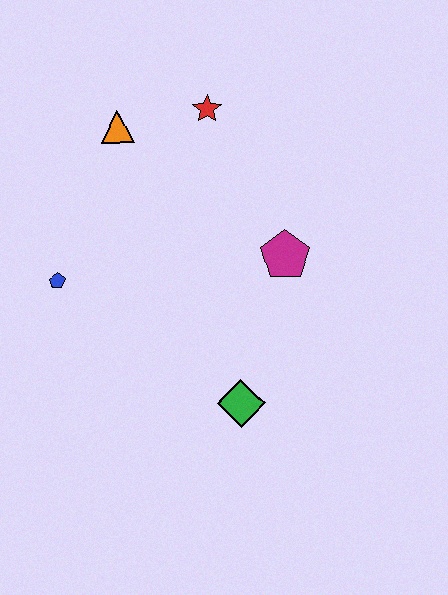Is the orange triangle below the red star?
Yes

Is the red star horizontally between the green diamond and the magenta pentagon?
No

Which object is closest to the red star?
The orange triangle is closest to the red star.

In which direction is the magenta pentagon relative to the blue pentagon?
The magenta pentagon is to the right of the blue pentagon.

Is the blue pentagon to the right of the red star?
No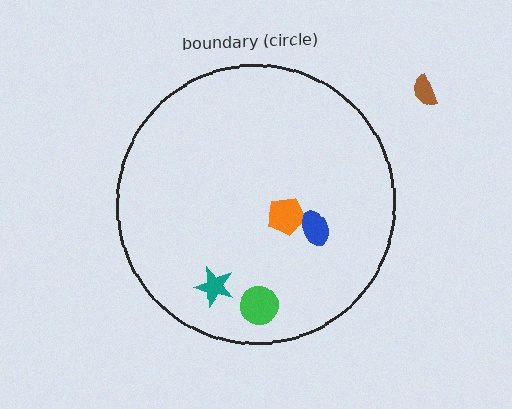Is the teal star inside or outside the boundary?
Inside.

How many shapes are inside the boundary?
4 inside, 1 outside.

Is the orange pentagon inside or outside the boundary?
Inside.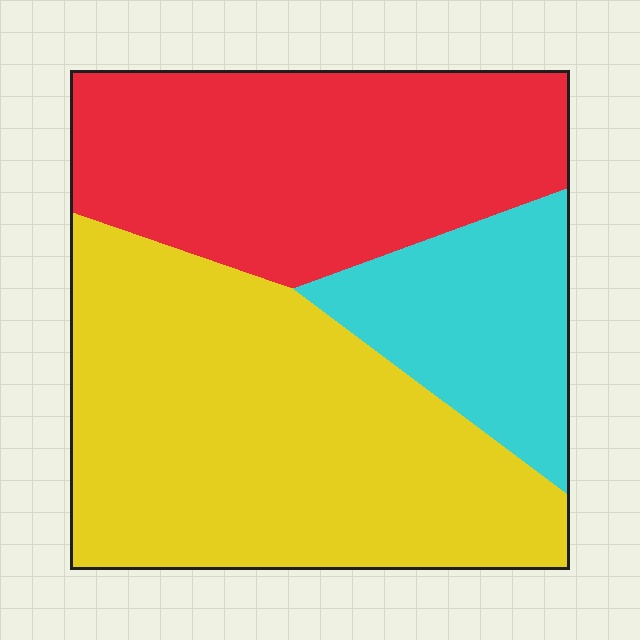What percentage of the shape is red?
Red covers around 35% of the shape.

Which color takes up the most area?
Yellow, at roughly 50%.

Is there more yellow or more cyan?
Yellow.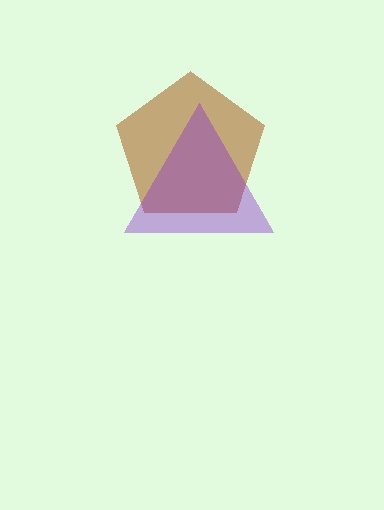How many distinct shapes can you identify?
There are 2 distinct shapes: a brown pentagon, a purple triangle.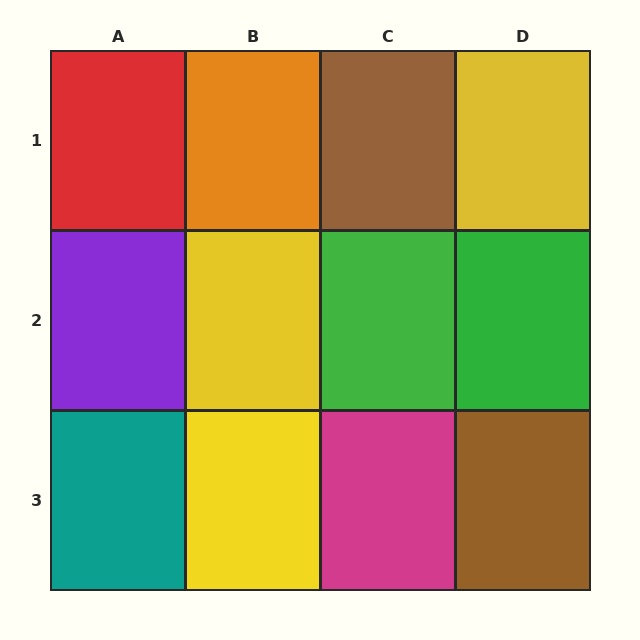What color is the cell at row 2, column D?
Green.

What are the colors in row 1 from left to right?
Red, orange, brown, yellow.